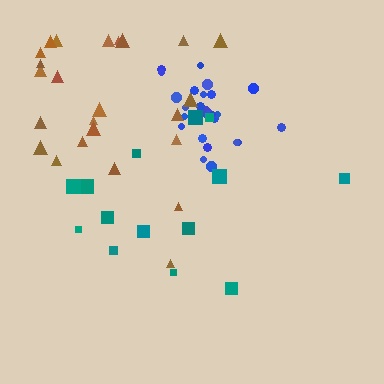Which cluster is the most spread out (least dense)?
Teal.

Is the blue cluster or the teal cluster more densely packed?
Blue.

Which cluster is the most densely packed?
Blue.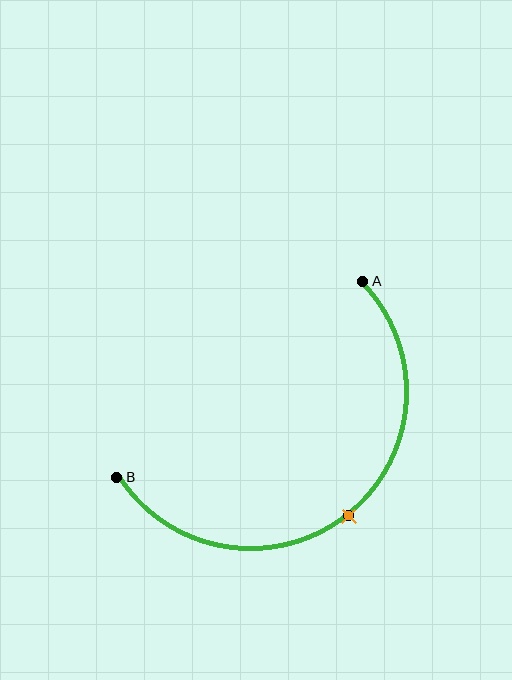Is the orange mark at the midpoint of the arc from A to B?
Yes. The orange mark lies on the arc at equal arc-length from both A and B — it is the arc midpoint.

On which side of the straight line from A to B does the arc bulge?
The arc bulges below and to the right of the straight line connecting A and B.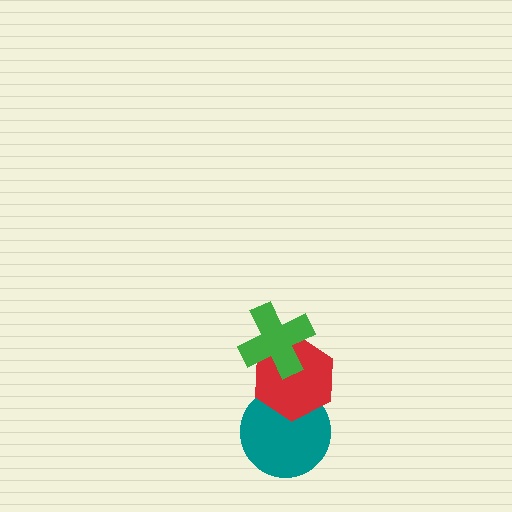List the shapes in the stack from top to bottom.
From top to bottom: the green cross, the red hexagon, the teal circle.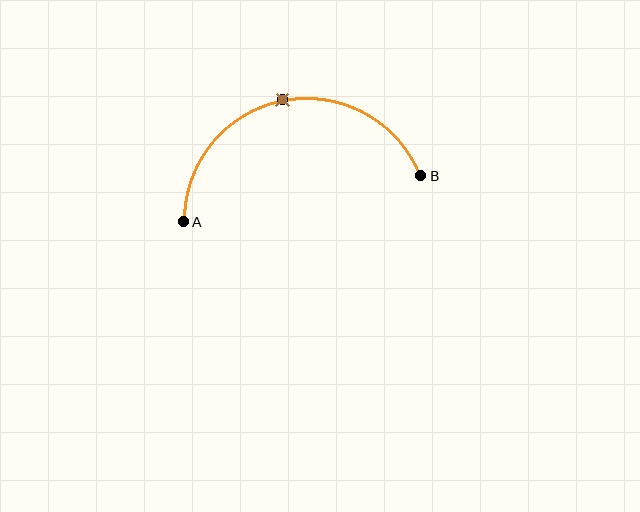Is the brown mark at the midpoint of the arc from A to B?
Yes. The brown mark lies on the arc at equal arc-length from both A and B — it is the arc midpoint.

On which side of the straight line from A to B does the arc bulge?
The arc bulges above the straight line connecting A and B.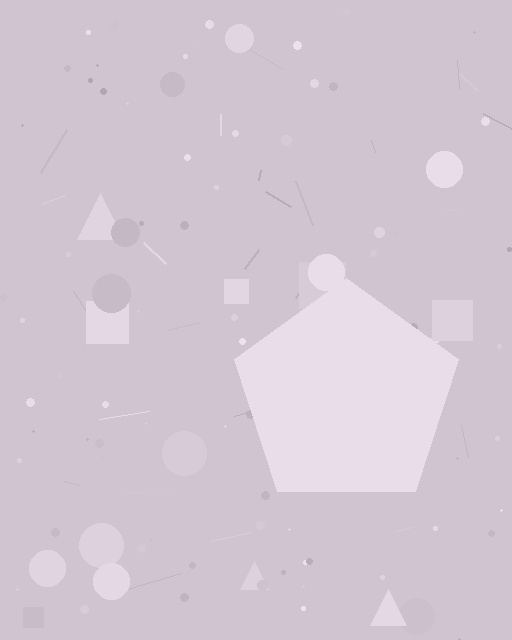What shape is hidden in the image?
A pentagon is hidden in the image.